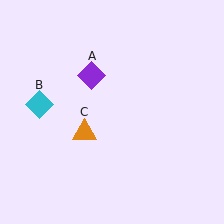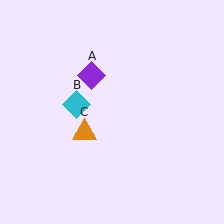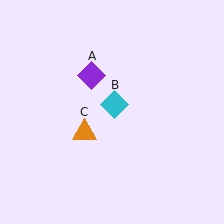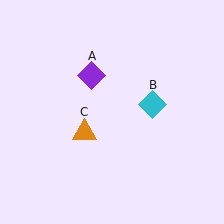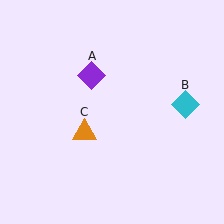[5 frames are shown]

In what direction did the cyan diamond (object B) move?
The cyan diamond (object B) moved right.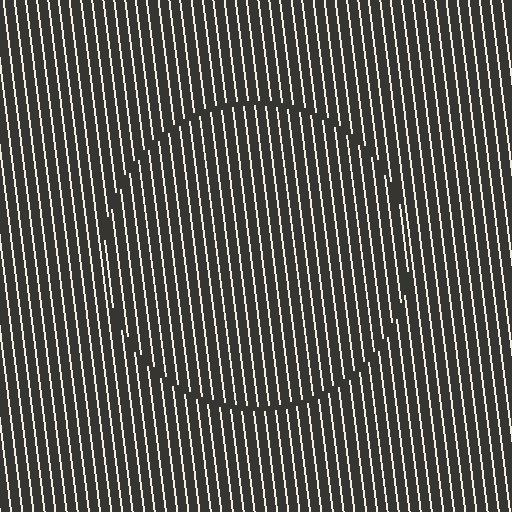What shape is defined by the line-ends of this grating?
An illusory circle. The interior of the shape contains the same grating, shifted by half a period — the contour is defined by the phase discontinuity where line-ends from the inner and outer gratings abut.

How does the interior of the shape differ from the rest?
The interior of the shape contains the same grating, shifted by half a period — the contour is defined by the phase discontinuity where line-ends from the inner and outer gratings abut.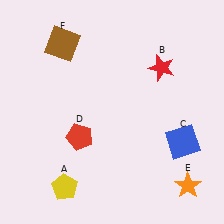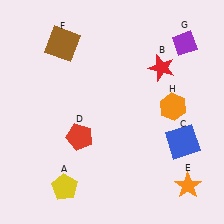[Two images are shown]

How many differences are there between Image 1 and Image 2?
There are 2 differences between the two images.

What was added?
A purple diamond (G), an orange hexagon (H) were added in Image 2.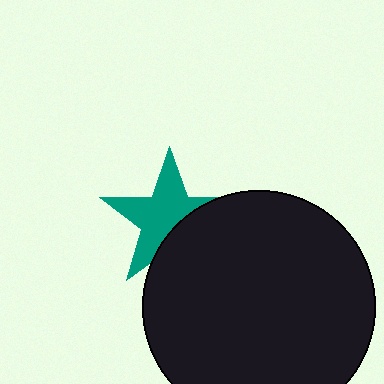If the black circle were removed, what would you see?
You would see the complete teal star.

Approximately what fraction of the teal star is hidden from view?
Roughly 36% of the teal star is hidden behind the black circle.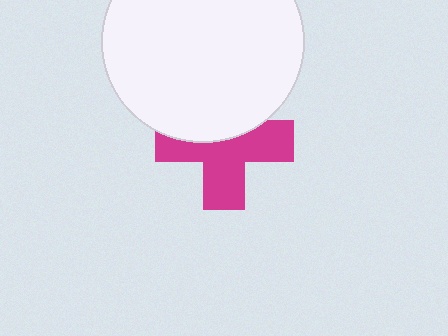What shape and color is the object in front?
The object in front is a white circle.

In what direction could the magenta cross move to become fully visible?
The magenta cross could move down. That would shift it out from behind the white circle entirely.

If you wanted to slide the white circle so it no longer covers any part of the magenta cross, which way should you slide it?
Slide it up — that is the most direct way to separate the two shapes.